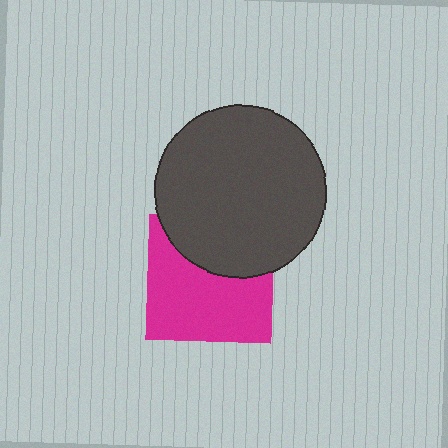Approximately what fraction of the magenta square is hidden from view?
Roughly 38% of the magenta square is hidden behind the dark gray circle.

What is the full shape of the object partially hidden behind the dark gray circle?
The partially hidden object is a magenta square.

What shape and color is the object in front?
The object in front is a dark gray circle.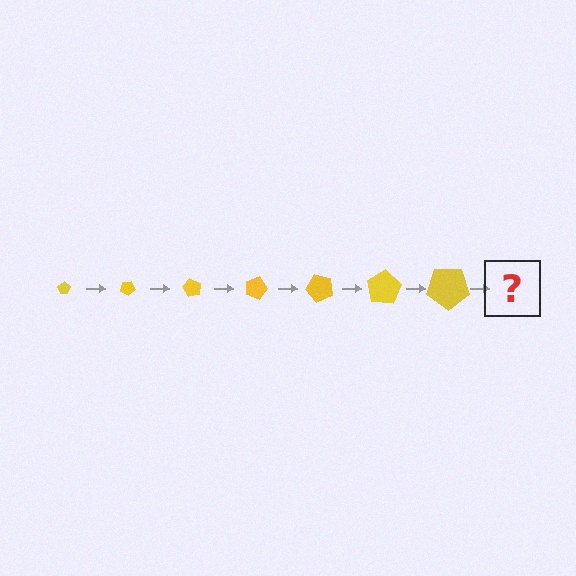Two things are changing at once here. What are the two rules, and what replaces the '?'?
The two rules are that the pentagon grows larger each step and it rotates 30 degrees each step. The '?' should be a pentagon, larger than the previous one and rotated 210 degrees from the start.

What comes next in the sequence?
The next element should be a pentagon, larger than the previous one and rotated 210 degrees from the start.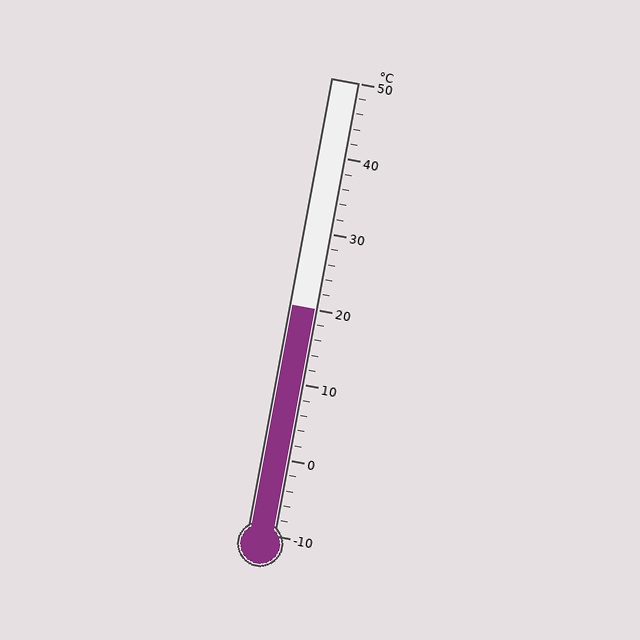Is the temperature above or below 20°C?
The temperature is at 20°C.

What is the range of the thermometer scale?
The thermometer scale ranges from -10°C to 50°C.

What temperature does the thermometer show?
The thermometer shows approximately 20°C.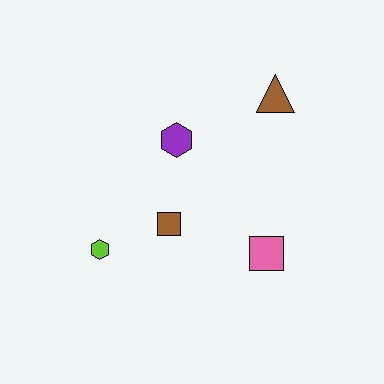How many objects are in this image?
There are 5 objects.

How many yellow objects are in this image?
There are no yellow objects.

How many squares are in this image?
There are 2 squares.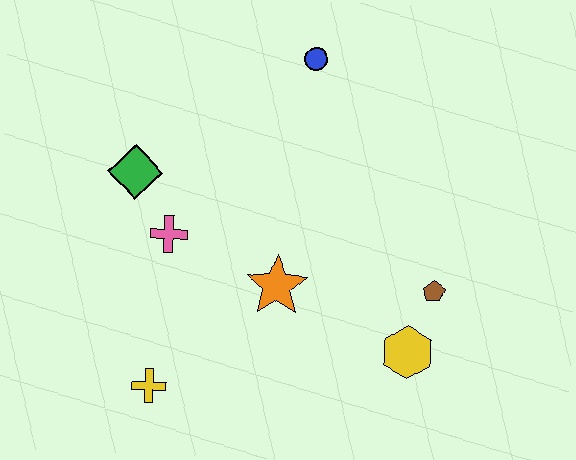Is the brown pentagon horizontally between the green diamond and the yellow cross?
No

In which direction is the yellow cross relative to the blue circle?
The yellow cross is below the blue circle.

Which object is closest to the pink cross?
The green diamond is closest to the pink cross.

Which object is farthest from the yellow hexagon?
The green diamond is farthest from the yellow hexagon.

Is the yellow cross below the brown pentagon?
Yes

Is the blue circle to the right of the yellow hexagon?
No